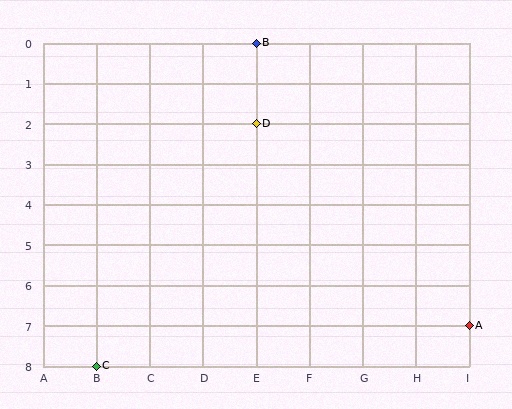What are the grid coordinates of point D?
Point D is at grid coordinates (E, 2).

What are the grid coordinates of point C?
Point C is at grid coordinates (B, 8).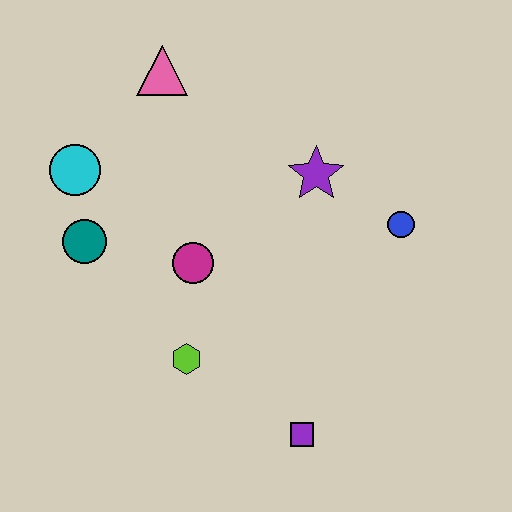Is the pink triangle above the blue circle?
Yes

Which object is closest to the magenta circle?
The lime hexagon is closest to the magenta circle.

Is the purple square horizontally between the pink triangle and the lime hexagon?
No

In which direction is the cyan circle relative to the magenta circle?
The cyan circle is to the left of the magenta circle.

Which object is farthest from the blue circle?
The cyan circle is farthest from the blue circle.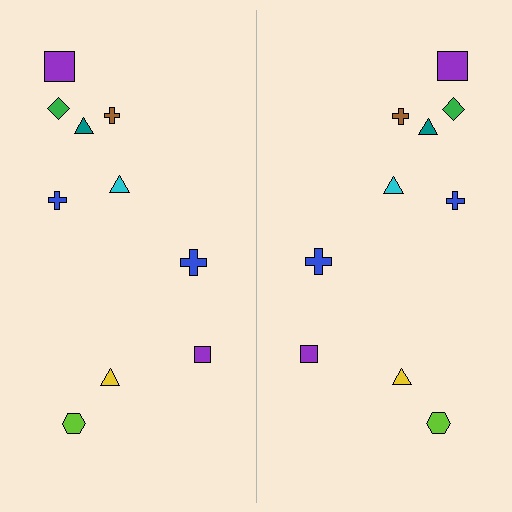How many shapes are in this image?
There are 20 shapes in this image.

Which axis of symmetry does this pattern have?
The pattern has a vertical axis of symmetry running through the center of the image.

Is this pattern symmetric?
Yes, this pattern has bilateral (reflection) symmetry.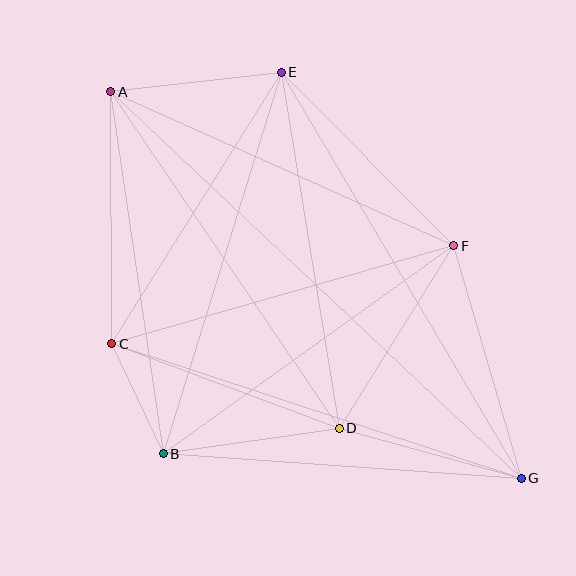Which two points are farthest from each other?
Points A and G are farthest from each other.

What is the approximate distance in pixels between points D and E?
The distance between D and E is approximately 360 pixels.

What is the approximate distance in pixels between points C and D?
The distance between C and D is approximately 243 pixels.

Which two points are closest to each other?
Points B and C are closest to each other.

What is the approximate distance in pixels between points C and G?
The distance between C and G is approximately 431 pixels.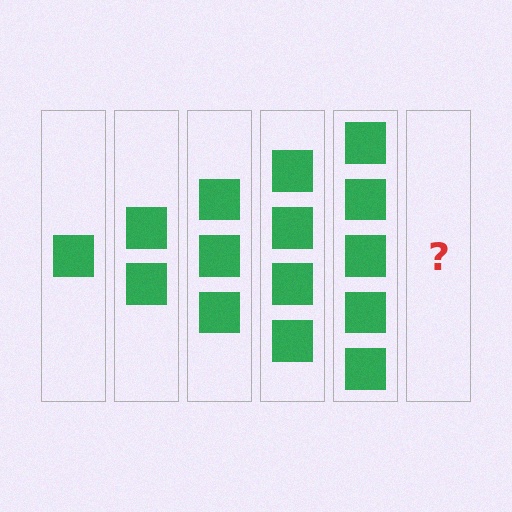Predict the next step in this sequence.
The next step is 6 squares.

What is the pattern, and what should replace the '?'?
The pattern is that each step adds one more square. The '?' should be 6 squares.